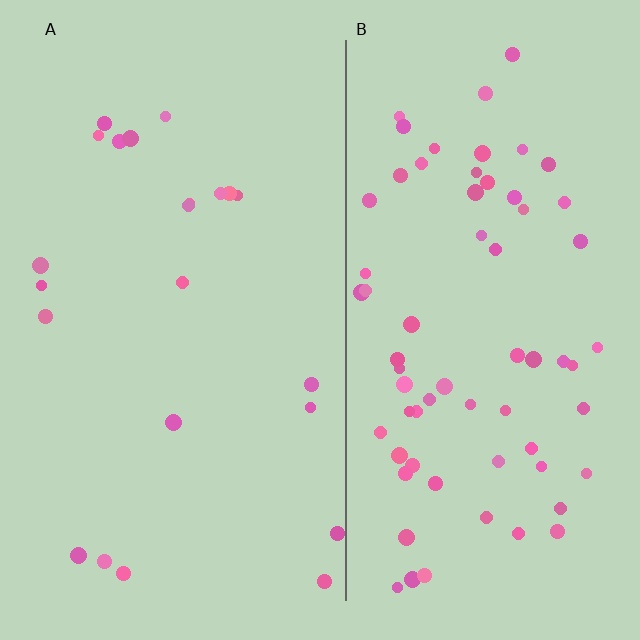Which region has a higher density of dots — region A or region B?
B (the right).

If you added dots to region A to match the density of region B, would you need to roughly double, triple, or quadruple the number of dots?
Approximately triple.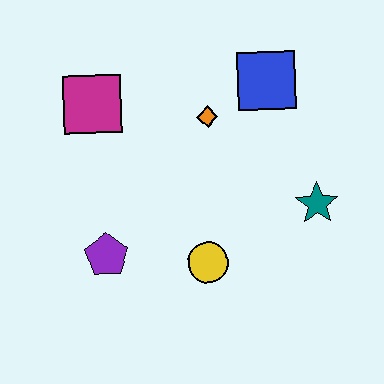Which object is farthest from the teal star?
The magenta square is farthest from the teal star.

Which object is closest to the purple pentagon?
The yellow circle is closest to the purple pentagon.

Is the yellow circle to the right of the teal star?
No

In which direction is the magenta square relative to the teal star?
The magenta square is to the left of the teal star.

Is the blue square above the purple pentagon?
Yes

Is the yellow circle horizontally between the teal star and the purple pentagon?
Yes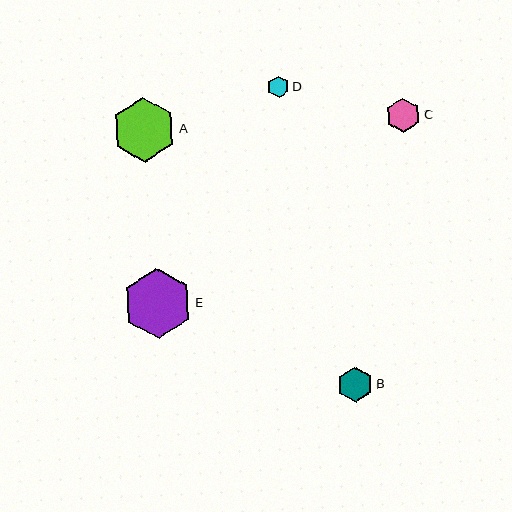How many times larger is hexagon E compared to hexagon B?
Hexagon E is approximately 2.0 times the size of hexagon B.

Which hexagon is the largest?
Hexagon E is the largest with a size of approximately 70 pixels.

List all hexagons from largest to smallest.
From largest to smallest: E, A, B, C, D.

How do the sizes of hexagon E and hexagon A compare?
Hexagon E and hexagon A are approximately the same size.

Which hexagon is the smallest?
Hexagon D is the smallest with a size of approximately 21 pixels.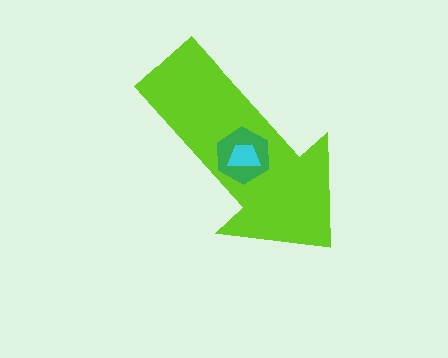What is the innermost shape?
The cyan trapezoid.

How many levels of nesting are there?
3.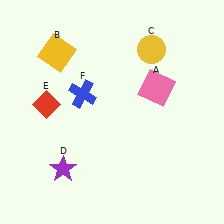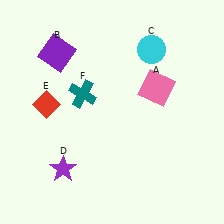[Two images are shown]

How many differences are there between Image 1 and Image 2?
There are 3 differences between the two images.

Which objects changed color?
B changed from yellow to purple. C changed from yellow to cyan. F changed from blue to teal.